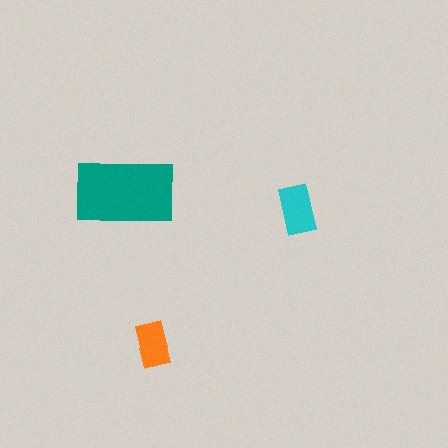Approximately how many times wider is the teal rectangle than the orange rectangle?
About 2 times wider.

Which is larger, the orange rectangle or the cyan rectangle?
The cyan one.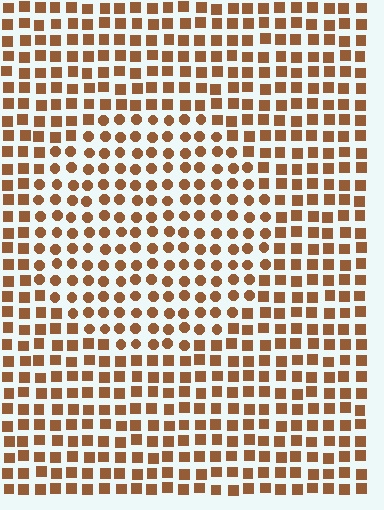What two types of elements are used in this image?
The image uses circles inside the circle region and squares outside it.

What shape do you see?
I see a circle.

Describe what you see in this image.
The image is filled with small brown elements arranged in a uniform grid. A circle-shaped region contains circles, while the surrounding area contains squares. The boundary is defined purely by the change in element shape.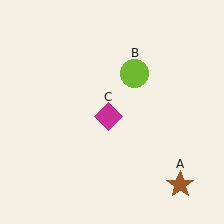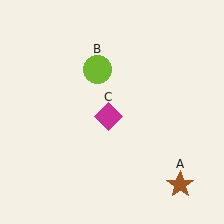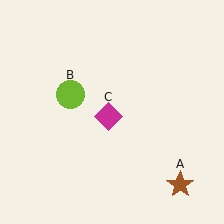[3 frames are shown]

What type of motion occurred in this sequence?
The lime circle (object B) rotated counterclockwise around the center of the scene.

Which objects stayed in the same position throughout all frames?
Brown star (object A) and magenta diamond (object C) remained stationary.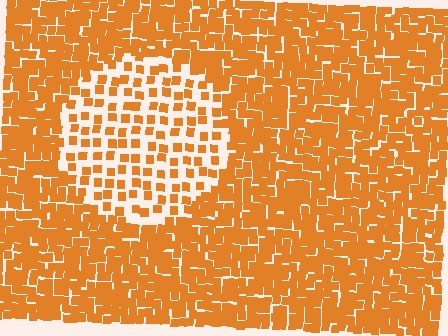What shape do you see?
I see a circle.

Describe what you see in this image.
The image contains small orange elements arranged at two different densities. A circle-shaped region is visible where the elements are less densely packed than the surrounding area.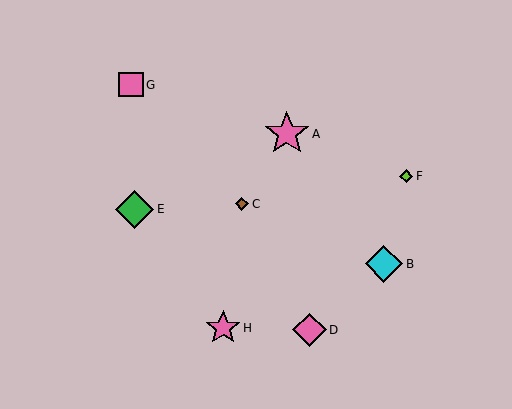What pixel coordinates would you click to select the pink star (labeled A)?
Click at (287, 134) to select the pink star A.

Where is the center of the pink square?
The center of the pink square is at (131, 85).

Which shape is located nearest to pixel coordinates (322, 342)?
The pink diamond (labeled D) at (310, 330) is nearest to that location.